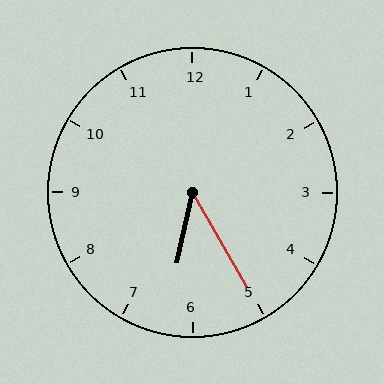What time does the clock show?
6:25.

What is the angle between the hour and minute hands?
Approximately 42 degrees.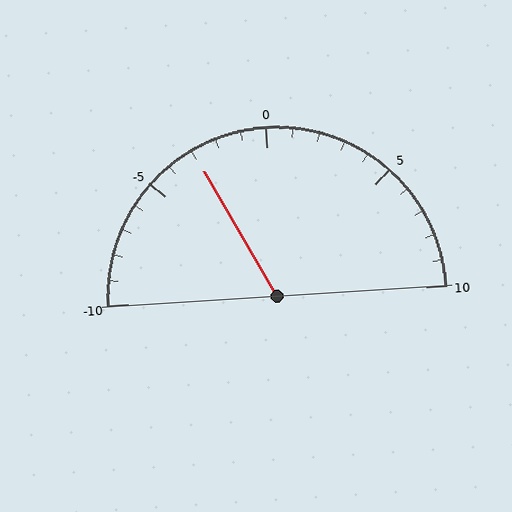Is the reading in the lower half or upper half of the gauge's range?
The reading is in the lower half of the range (-10 to 10).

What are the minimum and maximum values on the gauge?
The gauge ranges from -10 to 10.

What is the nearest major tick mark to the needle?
The nearest major tick mark is -5.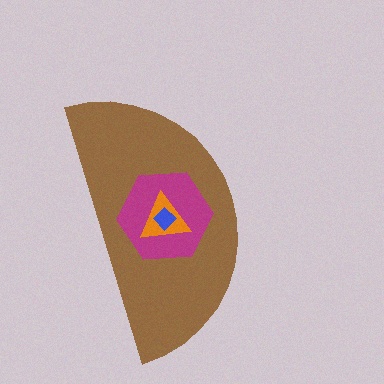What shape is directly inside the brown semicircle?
The magenta hexagon.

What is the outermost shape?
The brown semicircle.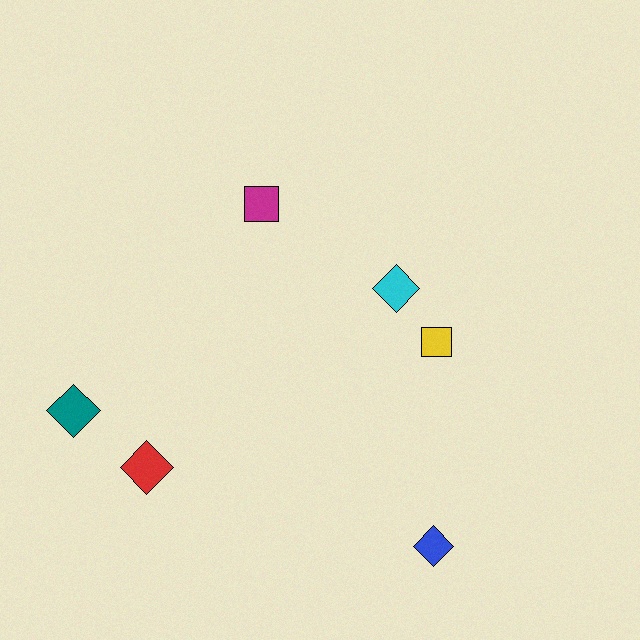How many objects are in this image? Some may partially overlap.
There are 6 objects.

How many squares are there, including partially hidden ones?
There are 2 squares.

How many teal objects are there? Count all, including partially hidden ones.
There is 1 teal object.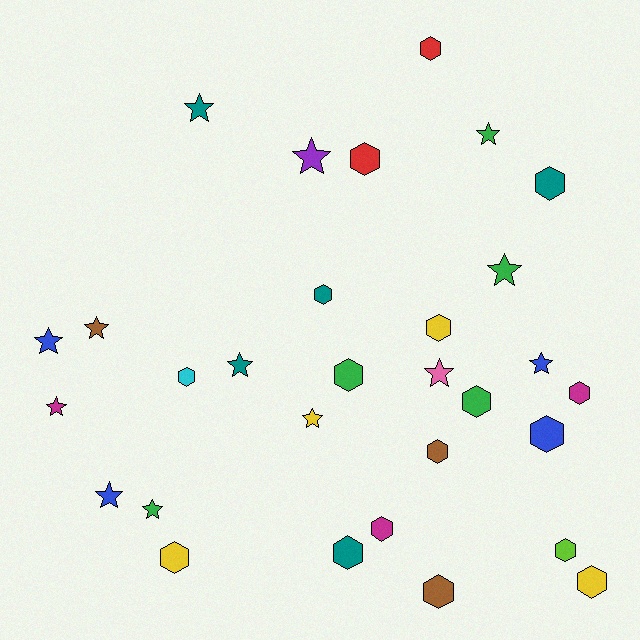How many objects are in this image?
There are 30 objects.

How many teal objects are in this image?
There are 5 teal objects.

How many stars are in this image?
There are 13 stars.